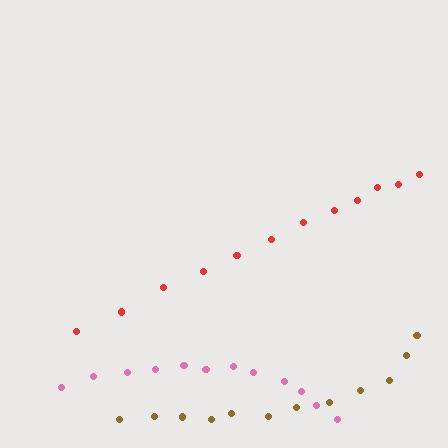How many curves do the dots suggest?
There are 3 distinct paths.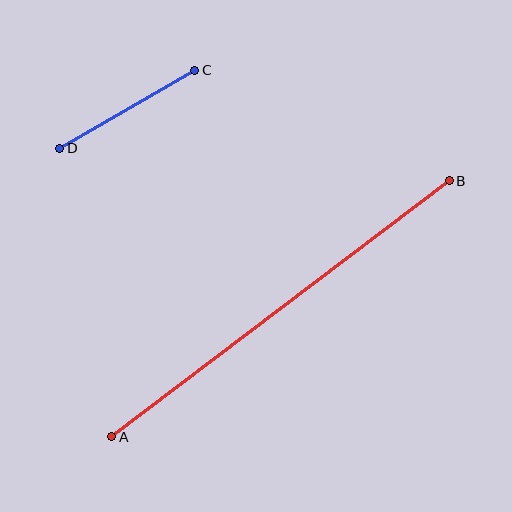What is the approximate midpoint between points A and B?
The midpoint is at approximately (281, 309) pixels.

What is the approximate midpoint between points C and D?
The midpoint is at approximately (127, 109) pixels.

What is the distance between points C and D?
The distance is approximately 156 pixels.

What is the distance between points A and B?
The distance is approximately 424 pixels.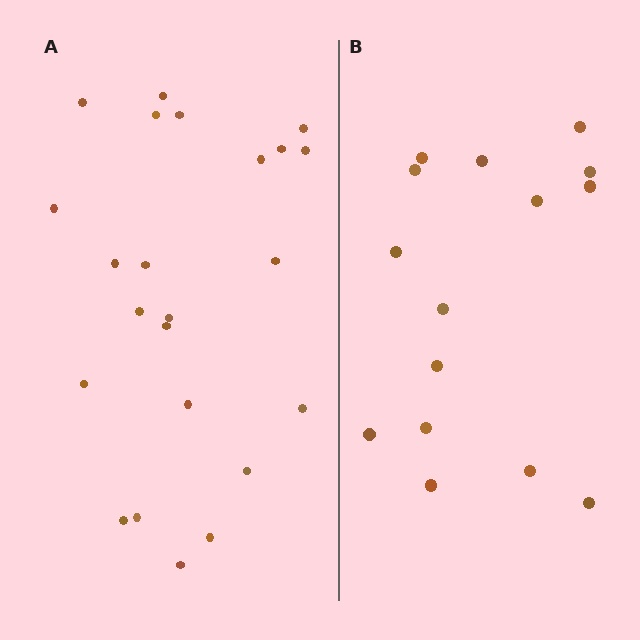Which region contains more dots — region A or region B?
Region A (the left region) has more dots.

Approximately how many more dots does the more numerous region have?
Region A has roughly 8 or so more dots than region B.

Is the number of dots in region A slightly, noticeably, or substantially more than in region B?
Region A has substantially more. The ratio is roughly 1.5 to 1.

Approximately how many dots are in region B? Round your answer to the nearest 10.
About 20 dots. (The exact count is 15, which rounds to 20.)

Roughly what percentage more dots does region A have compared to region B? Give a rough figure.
About 55% more.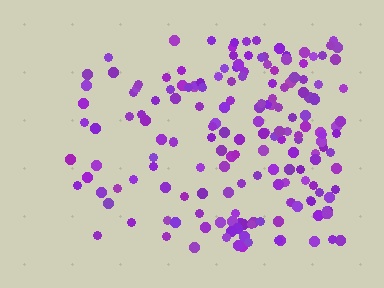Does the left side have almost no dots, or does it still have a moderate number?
Still a moderate number, just noticeably fewer than the right.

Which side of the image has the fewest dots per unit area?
The left.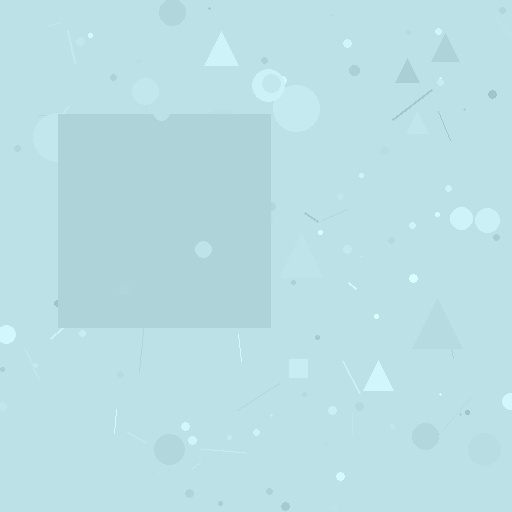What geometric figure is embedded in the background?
A square is embedded in the background.